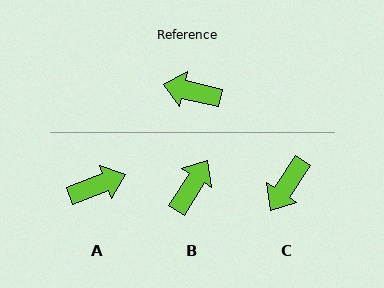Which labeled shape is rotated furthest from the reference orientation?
A, about 146 degrees away.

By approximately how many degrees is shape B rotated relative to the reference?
Approximately 109 degrees clockwise.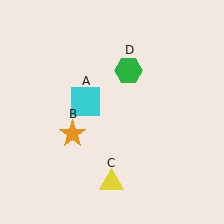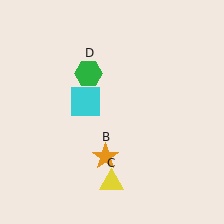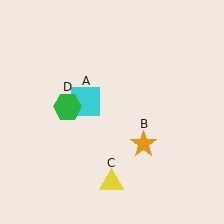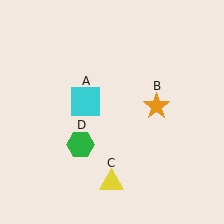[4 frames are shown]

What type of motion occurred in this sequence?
The orange star (object B), green hexagon (object D) rotated counterclockwise around the center of the scene.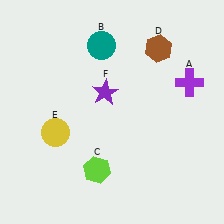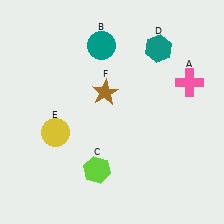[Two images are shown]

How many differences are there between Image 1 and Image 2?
There are 3 differences between the two images.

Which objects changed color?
A changed from purple to pink. D changed from brown to teal. F changed from purple to brown.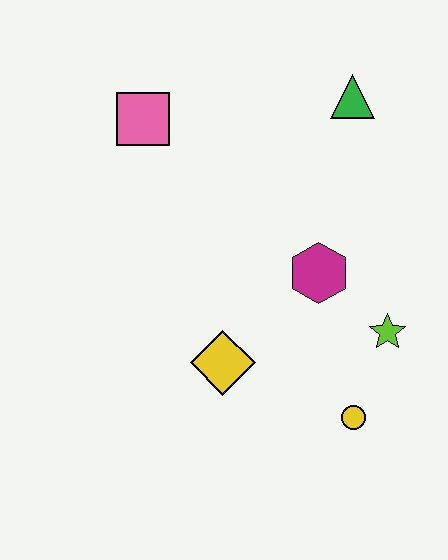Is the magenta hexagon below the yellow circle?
No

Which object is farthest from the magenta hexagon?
The pink square is farthest from the magenta hexagon.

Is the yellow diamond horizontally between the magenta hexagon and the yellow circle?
No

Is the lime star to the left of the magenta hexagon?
No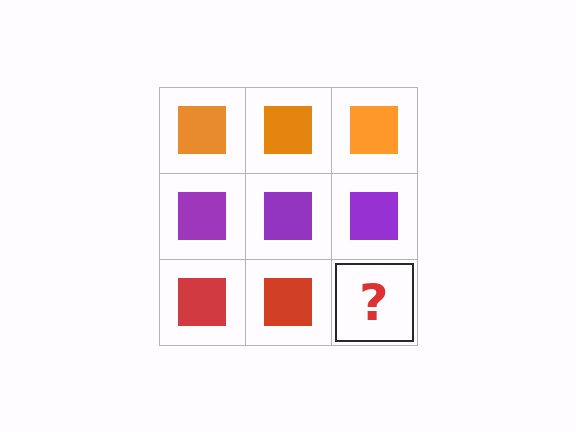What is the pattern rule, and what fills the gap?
The rule is that each row has a consistent color. The gap should be filled with a red square.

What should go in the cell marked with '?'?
The missing cell should contain a red square.